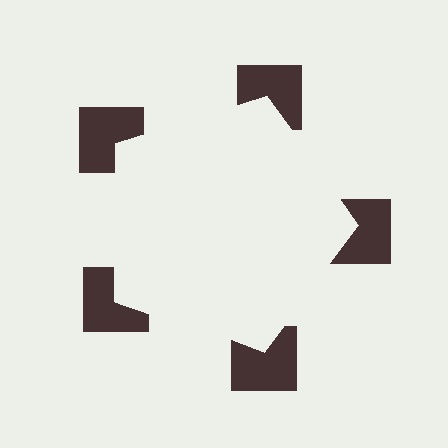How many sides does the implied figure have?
5 sides.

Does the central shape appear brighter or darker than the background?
It typically appears slightly brighter than the background, even though no actual brightness change is drawn.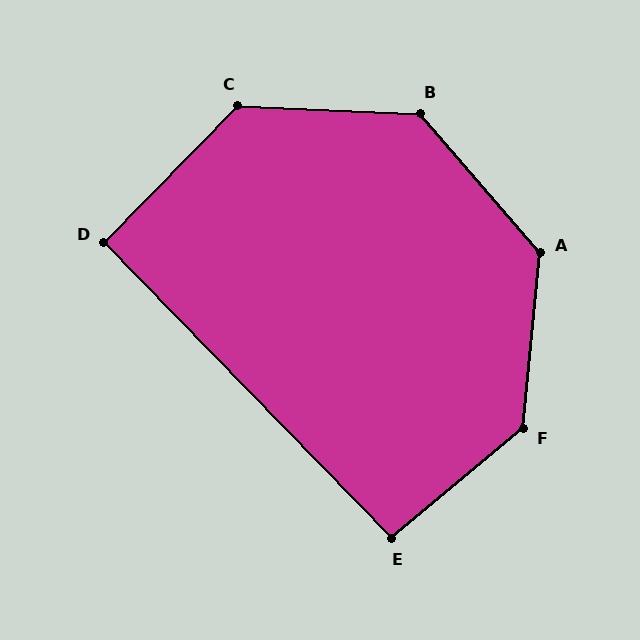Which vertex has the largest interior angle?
F, at approximately 136 degrees.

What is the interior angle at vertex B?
Approximately 133 degrees (obtuse).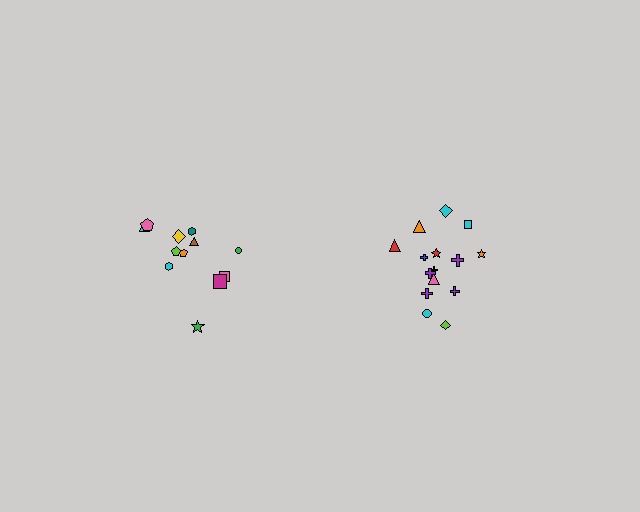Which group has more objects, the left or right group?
The right group.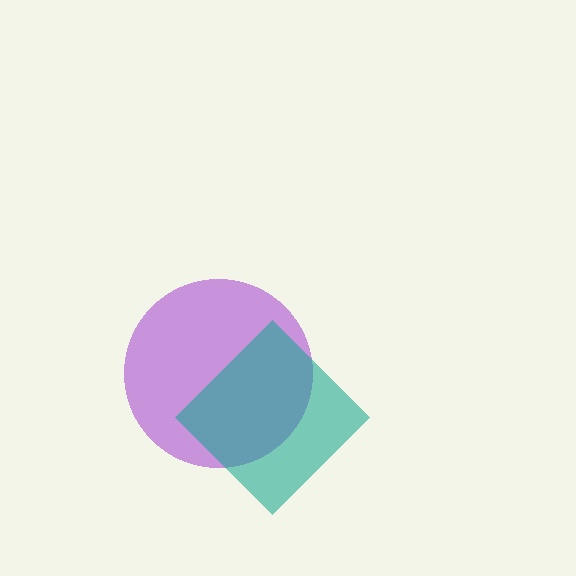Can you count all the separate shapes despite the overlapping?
Yes, there are 2 separate shapes.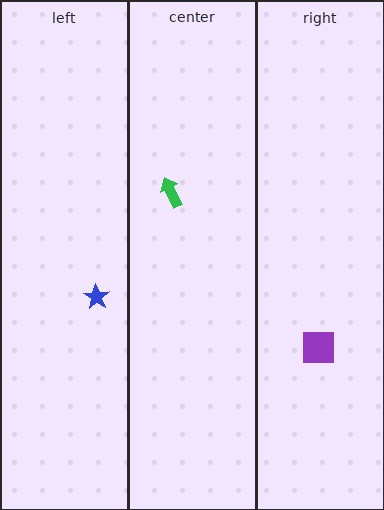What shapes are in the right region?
The purple square.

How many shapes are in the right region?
1.